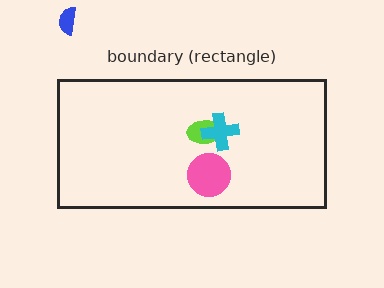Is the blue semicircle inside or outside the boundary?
Outside.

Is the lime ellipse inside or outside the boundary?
Inside.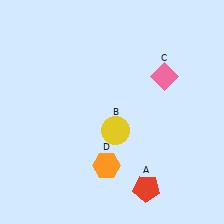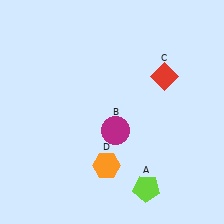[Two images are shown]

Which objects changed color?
A changed from red to lime. B changed from yellow to magenta. C changed from pink to red.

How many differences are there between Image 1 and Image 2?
There are 3 differences between the two images.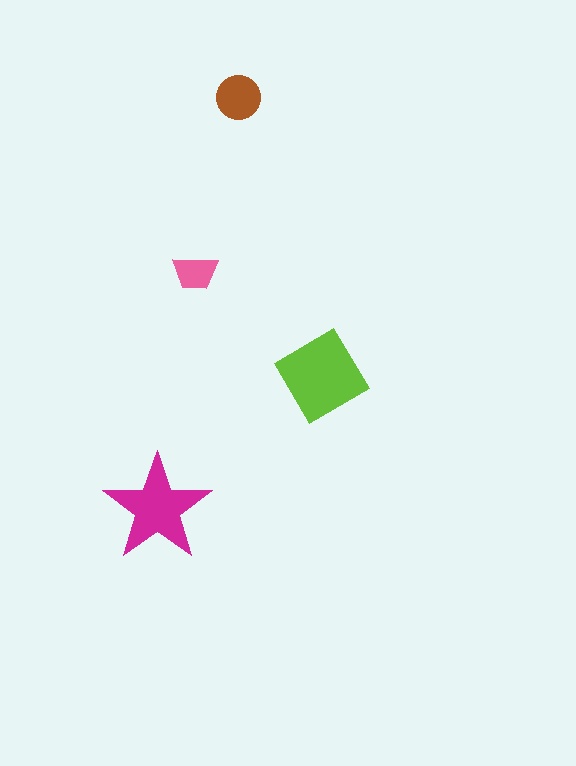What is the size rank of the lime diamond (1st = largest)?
1st.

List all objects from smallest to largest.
The pink trapezoid, the brown circle, the magenta star, the lime diamond.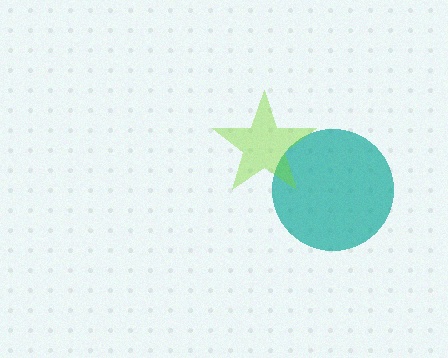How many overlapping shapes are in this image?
There are 2 overlapping shapes in the image.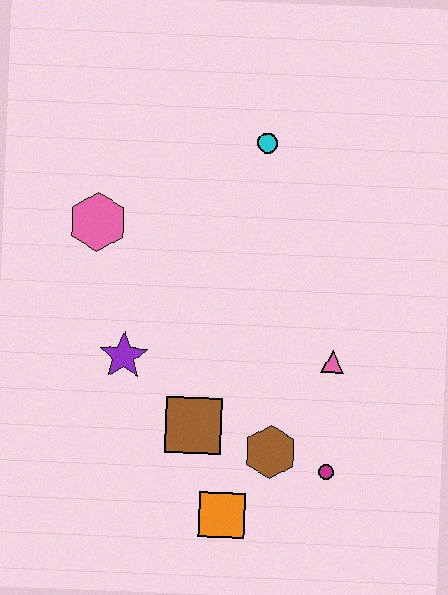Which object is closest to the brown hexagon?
The magenta circle is closest to the brown hexagon.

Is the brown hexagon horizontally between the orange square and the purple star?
No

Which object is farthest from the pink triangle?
The pink hexagon is farthest from the pink triangle.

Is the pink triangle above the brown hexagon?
Yes